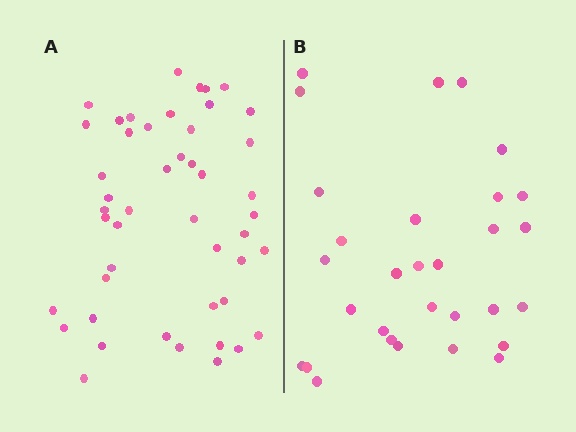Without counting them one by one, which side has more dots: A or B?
Region A (the left region) has more dots.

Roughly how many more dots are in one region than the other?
Region A has approximately 15 more dots than region B.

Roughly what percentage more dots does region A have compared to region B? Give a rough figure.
About 55% more.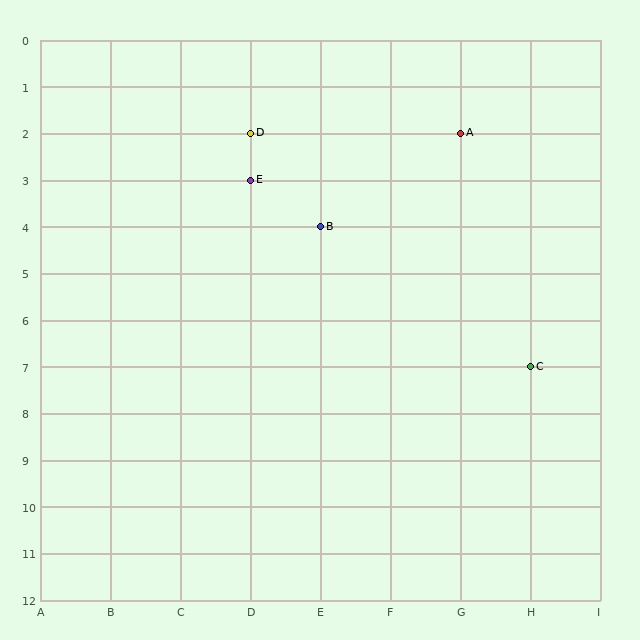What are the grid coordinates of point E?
Point E is at grid coordinates (D, 3).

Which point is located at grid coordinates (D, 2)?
Point D is at (D, 2).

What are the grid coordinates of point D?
Point D is at grid coordinates (D, 2).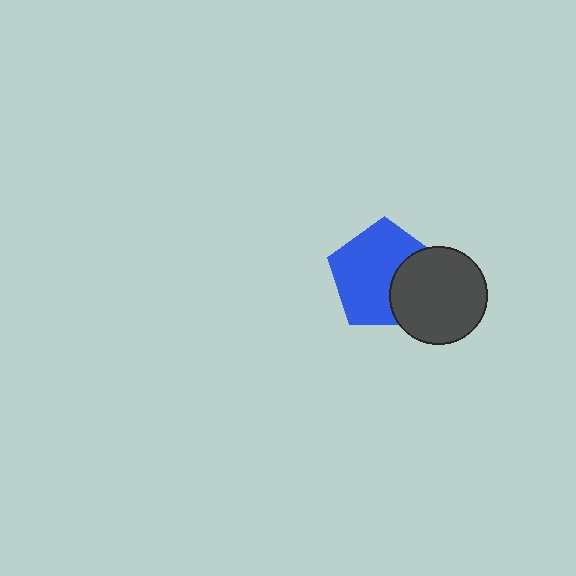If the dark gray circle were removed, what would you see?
You would see the complete blue pentagon.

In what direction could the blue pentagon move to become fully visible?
The blue pentagon could move left. That would shift it out from behind the dark gray circle entirely.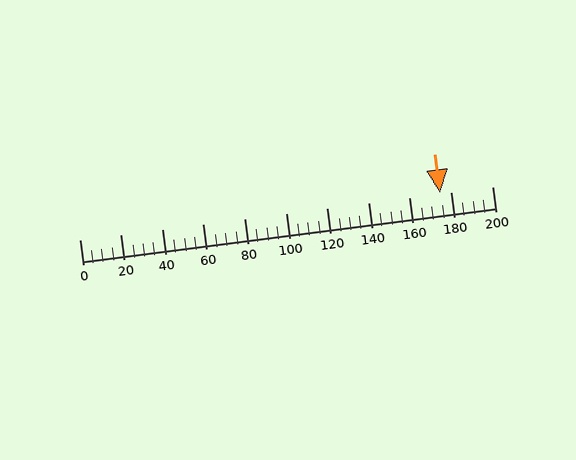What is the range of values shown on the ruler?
The ruler shows values from 0 to 200.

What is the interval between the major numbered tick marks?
The major tick marks are spaced 20 units apart.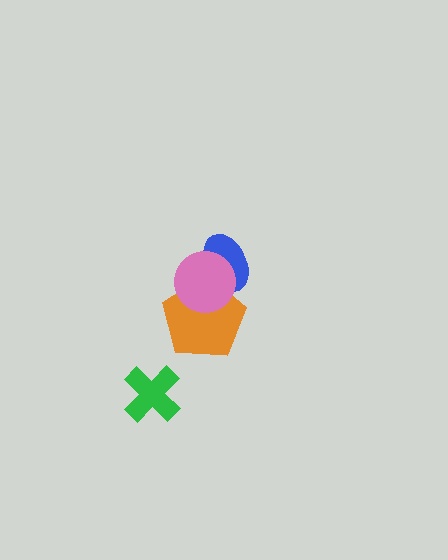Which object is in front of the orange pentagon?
The pink circle is in front of the orange pentagon.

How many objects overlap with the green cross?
0 objects overlap with the green cross.